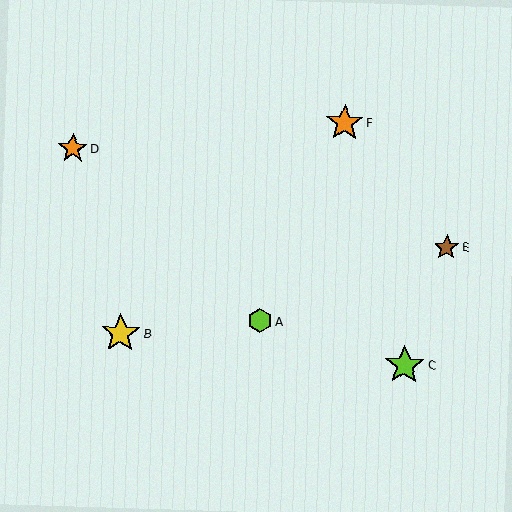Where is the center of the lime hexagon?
The center of the lime hexagon is at (260, 321).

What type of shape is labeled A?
Shape A is a lime hexagon.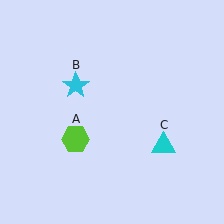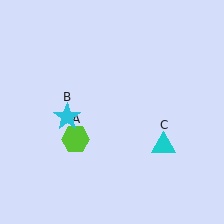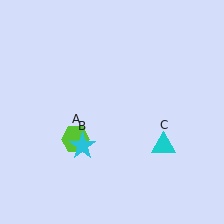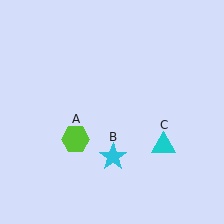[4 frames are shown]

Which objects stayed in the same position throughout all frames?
Lime hexagon (object A) and cyan triangle (object C) remained stationary.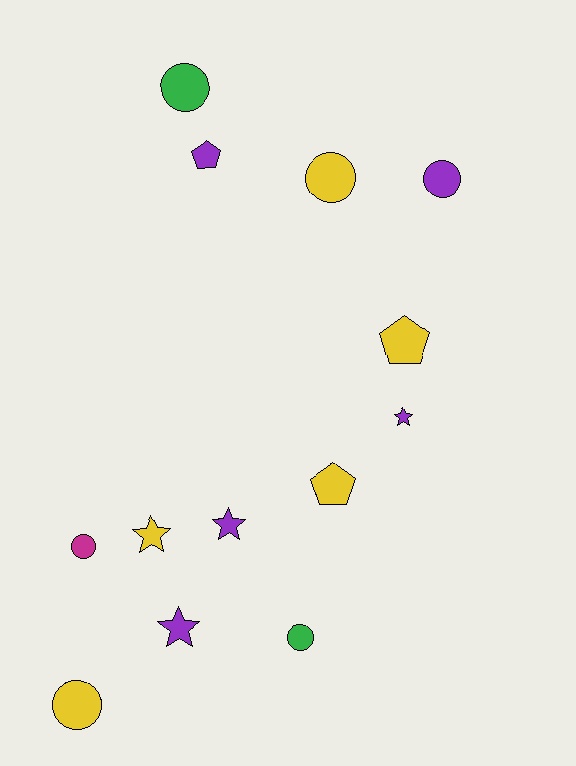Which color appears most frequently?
Purple, with 5 objects.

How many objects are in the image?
There are 13 objects.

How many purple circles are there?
There is 1 purple circle.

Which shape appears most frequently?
Circle, with 6 objects.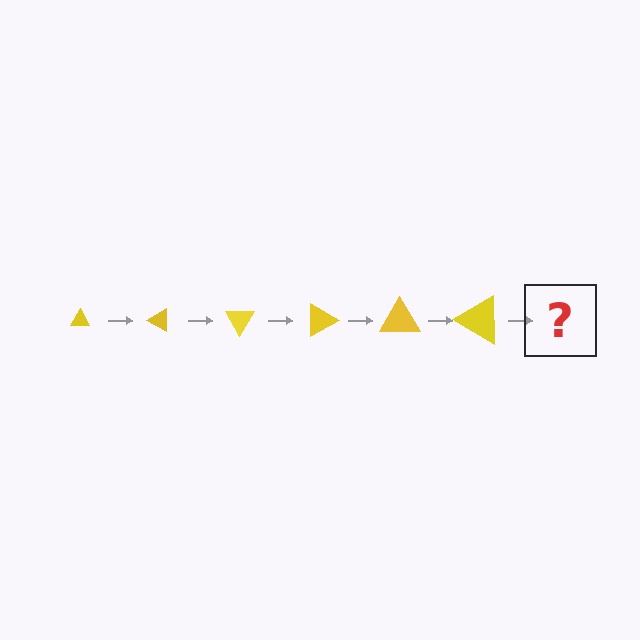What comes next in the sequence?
The next element should be a triangle, larger than the previous one and rotated 180 degrees from the start.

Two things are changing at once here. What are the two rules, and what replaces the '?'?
The two rules are that the triangle grows larger each step and it rotates 30 degrees each step. The '?' should be a triangle, larger than the previous one and rotated 180 degrees from the start.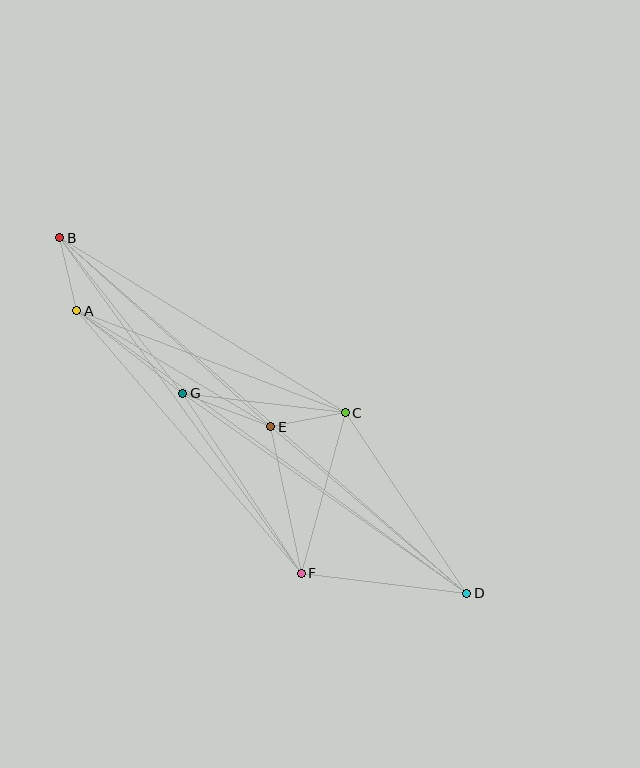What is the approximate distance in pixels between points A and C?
The distance between A and C is approximately 287 pixels.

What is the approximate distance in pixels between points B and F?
The distance between B and F is approximately 413 pixels.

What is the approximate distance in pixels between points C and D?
The distance between C and D is approximately 218 pixels.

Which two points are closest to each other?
Points A and B are closest to each other.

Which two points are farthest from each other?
Points B and D are farthest from each other.